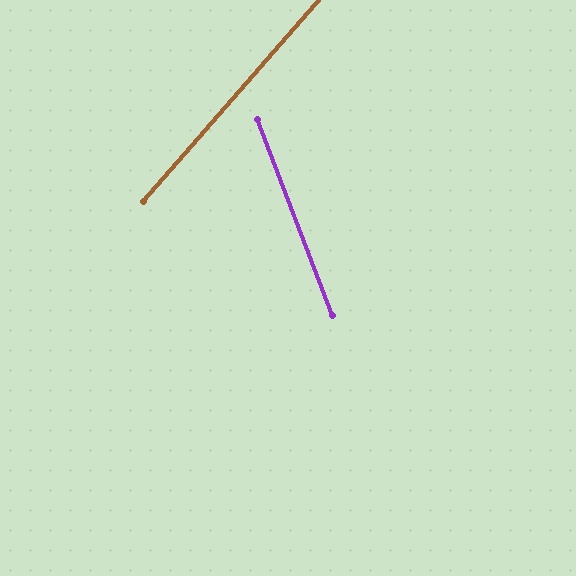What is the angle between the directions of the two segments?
Approximately 62 degrees.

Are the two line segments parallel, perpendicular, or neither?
Neither parallel nor perpendicular — they differ by about 62°.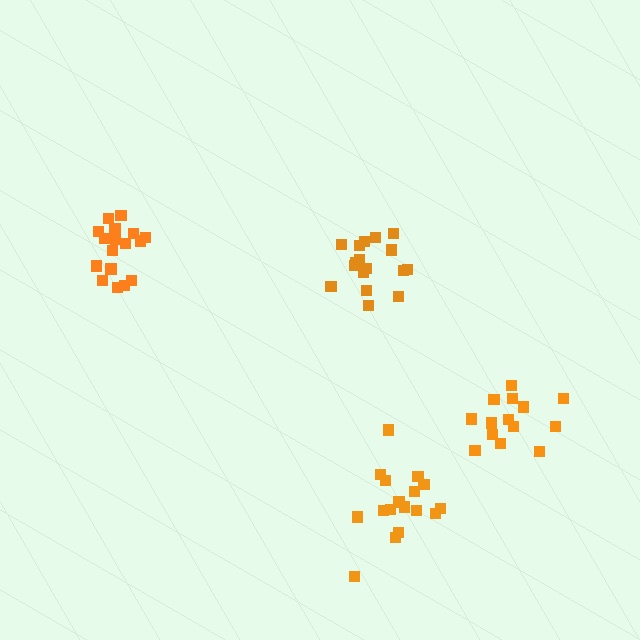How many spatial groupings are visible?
There are 4 spatial groupings.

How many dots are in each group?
Group 1: 14 dots, Group 2: 17 dots, Group 3: 17 dots, Group 4: 18 dots (66 total).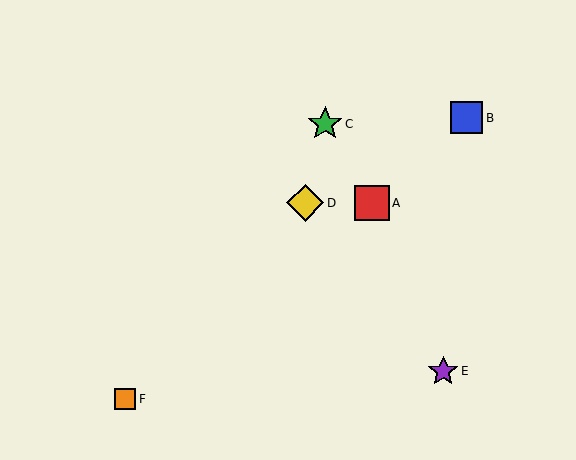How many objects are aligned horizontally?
2 objects (A, D) are aligned horizontally.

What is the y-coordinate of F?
Object F is at y≈399.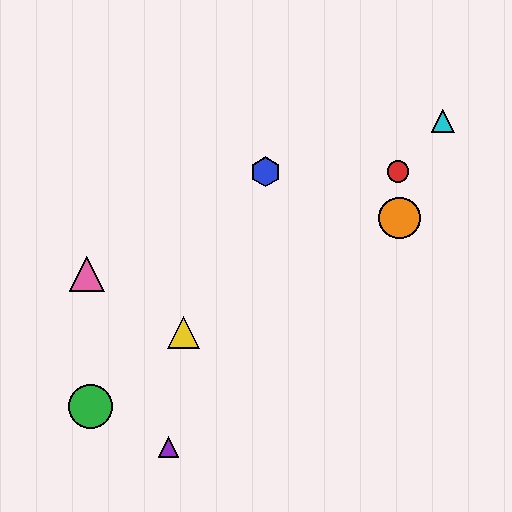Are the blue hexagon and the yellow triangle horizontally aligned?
No, the blue hexagon is at y≈172 and the yellow triangle is at y≈333.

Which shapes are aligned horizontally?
The red circle, the blue hexagon are aligned horizontally.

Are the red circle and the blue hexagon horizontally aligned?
Yes, both are at y≈172.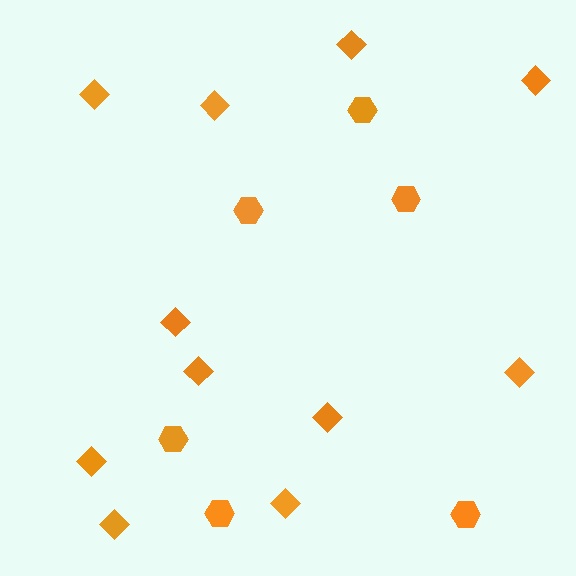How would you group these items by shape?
There are 2 groups: one group of hexagons (6) and one group of diamonds (11).